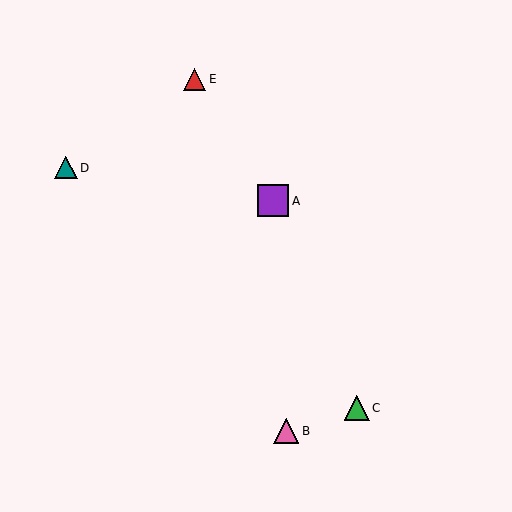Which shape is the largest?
The purple square (labeled A) is the largest.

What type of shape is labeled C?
Shape C is a green triangle.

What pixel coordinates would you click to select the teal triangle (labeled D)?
Click at (66, 168) to select the teal triangle D.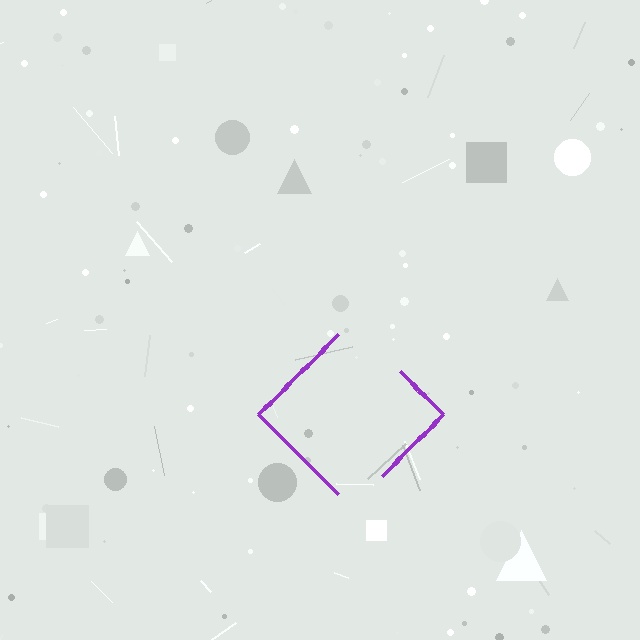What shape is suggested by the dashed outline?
The dashed outline suggests a diamond.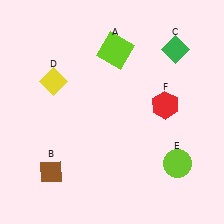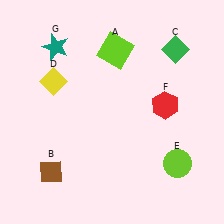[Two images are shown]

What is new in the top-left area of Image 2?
A teal star (G) was added in the top-left area of Image 2.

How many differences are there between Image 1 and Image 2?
There is 1 difference between the two images.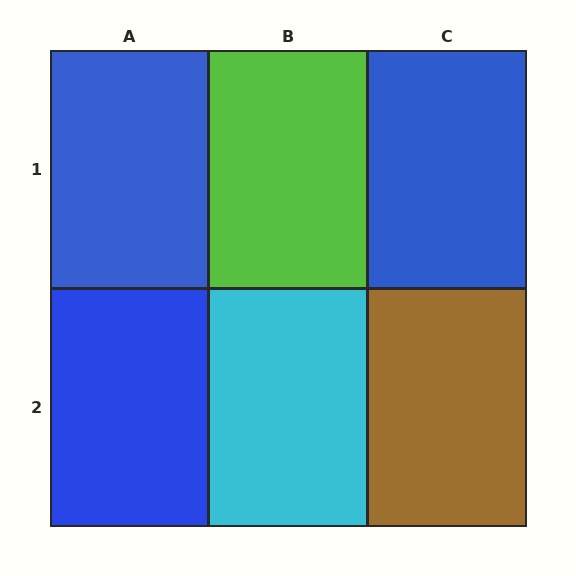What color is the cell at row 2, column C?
Brown.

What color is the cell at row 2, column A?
Blue.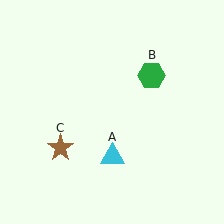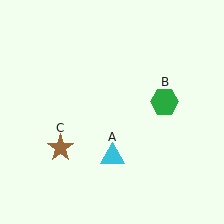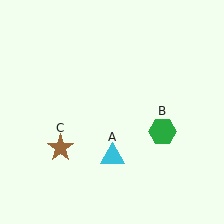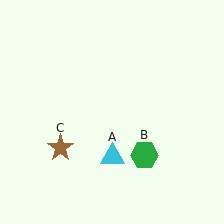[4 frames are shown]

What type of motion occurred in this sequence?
The green hexagon (object B) rotated clockwise around the center of the scene.